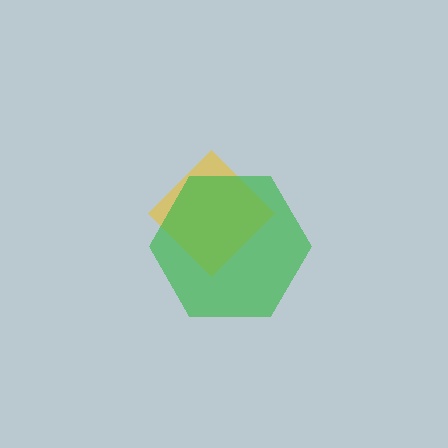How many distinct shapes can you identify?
There are 2 distinct shapes: a yellow diamond, a green hexagon.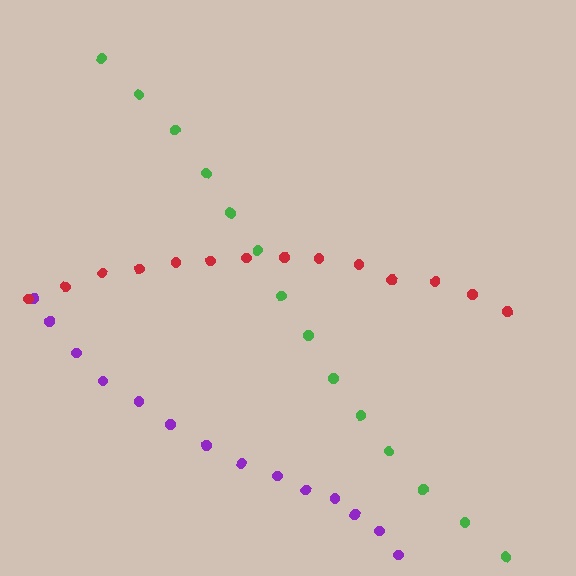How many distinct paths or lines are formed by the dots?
There are 3 distinct paths.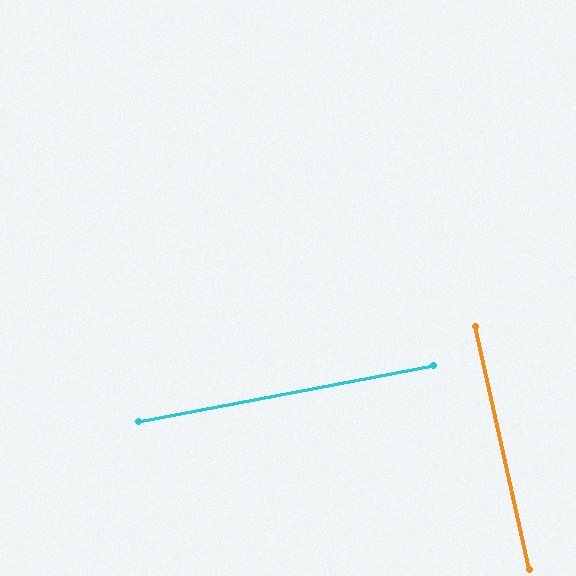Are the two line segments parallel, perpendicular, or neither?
Perpendicular — they meet at approximately 88°.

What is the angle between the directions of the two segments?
Approximately 88 degrees.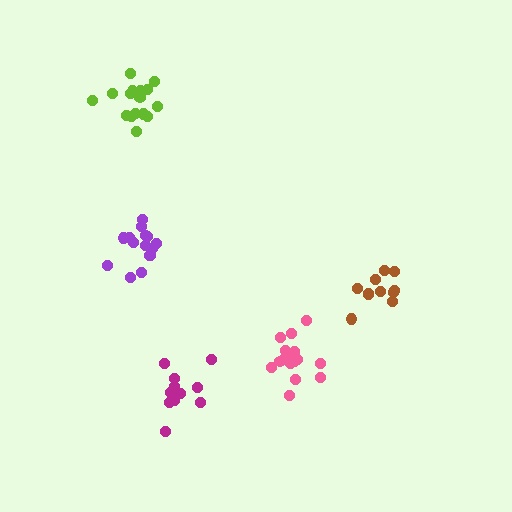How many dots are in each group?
Group 1: 11 dots, Group 2: 16 dots, Group 3: 16 dots, Group 4: 11 dots, Group 5: 15 dots (69 total).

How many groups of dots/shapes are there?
There are 5 groups.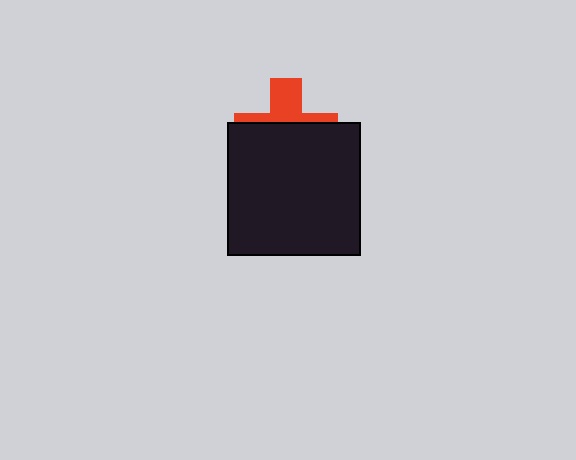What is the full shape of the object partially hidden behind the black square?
The partially hidden object is a red cross.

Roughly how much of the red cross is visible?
A small part of it is visible (roughly 35%).